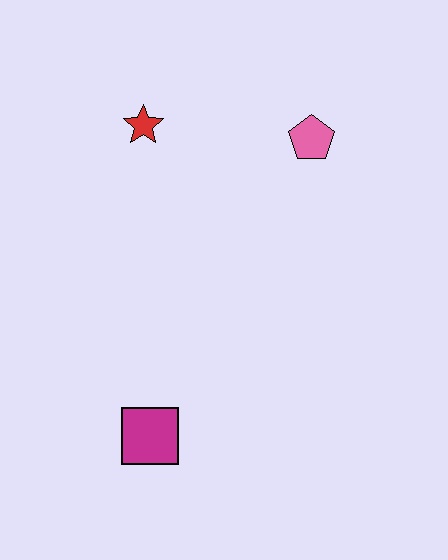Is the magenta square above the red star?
No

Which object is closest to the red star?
The pink pentagon is closest to the red star.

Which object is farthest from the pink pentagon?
The magenta square is farthest from the pink pentagon.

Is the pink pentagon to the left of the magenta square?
No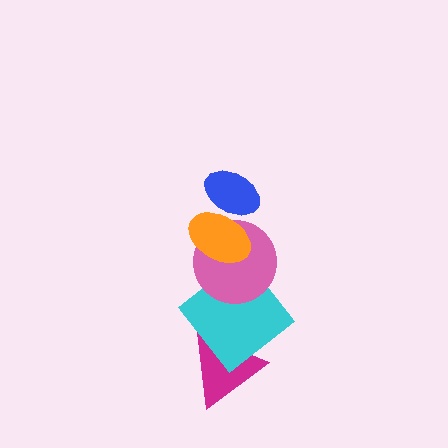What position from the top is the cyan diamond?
The cyan diamond is 4th from the top.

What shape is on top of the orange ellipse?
The blue ellipse is on top of the orange ellipse.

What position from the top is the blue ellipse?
The blue ellipse is 1st from the top.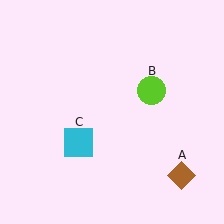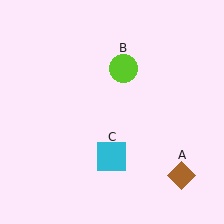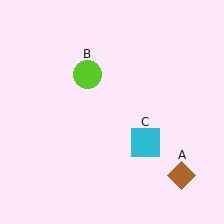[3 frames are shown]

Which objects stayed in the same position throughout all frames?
Brown diamond (object A) remained stationary.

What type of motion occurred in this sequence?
The lime circle (object B), cyan square (object C) rotated counterclockwise around the center of the scene.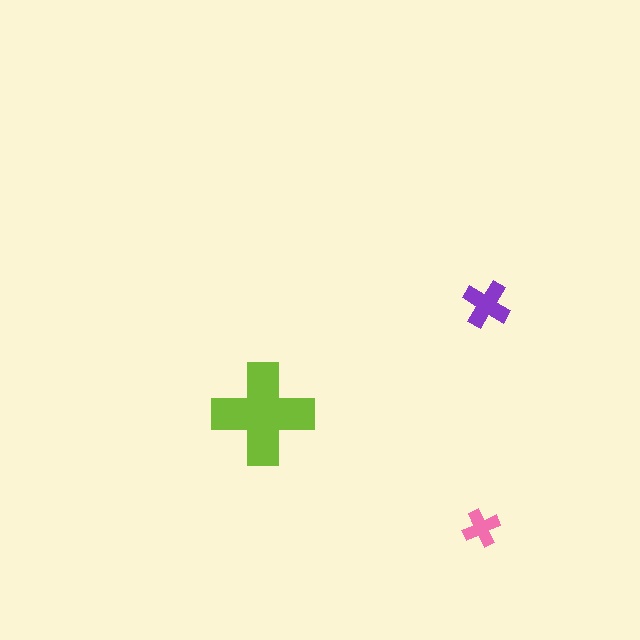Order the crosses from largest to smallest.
the lime one, the purple one, the pink one.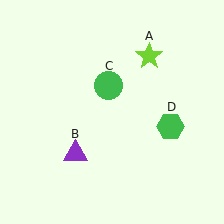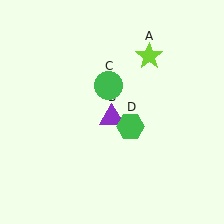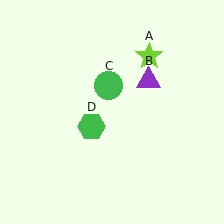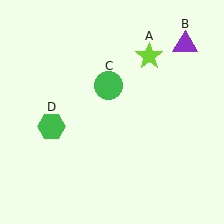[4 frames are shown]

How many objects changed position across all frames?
2 objects changed position: purple triangle (object B), green hexagon (object D).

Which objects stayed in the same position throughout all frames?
Lime star (object A) and green circle (object C) remained stationary.